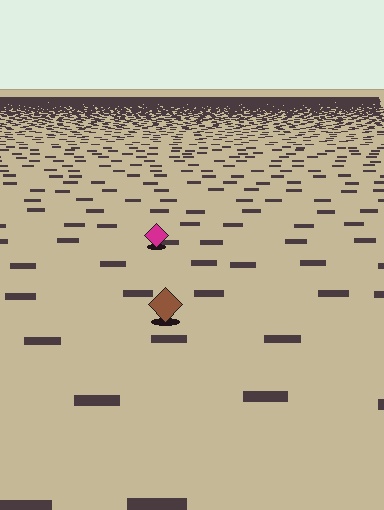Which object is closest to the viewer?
The brown diamond is closest. The texture marks near it are larger and more spread out.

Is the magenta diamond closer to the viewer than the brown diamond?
No. The brown diamond is closer — you can tell from the texture gradient: the ground texture is coarser near it.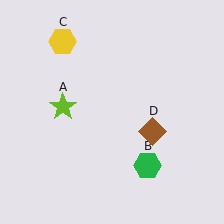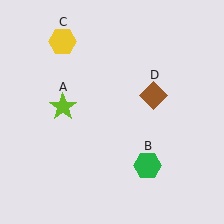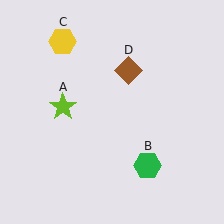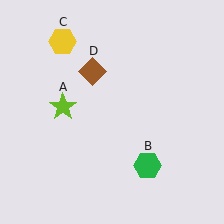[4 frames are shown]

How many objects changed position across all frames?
1 object changed position: brown diamond (object D).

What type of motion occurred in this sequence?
The brown diamond (object D) rotated counterclockwise around the center of the scene.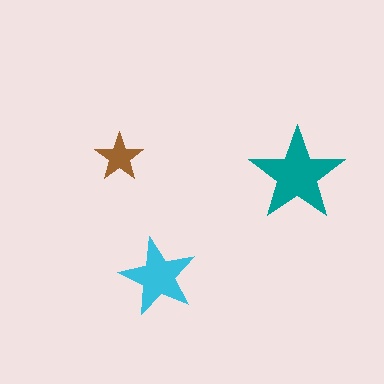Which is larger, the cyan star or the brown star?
The cyan one.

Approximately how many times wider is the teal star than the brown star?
About 2 times wider.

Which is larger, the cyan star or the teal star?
The teal one.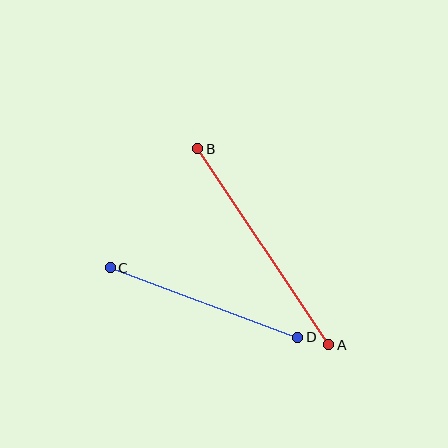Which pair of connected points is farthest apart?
Points A and B are farthest apart.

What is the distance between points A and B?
The distance is approximately 236 pixels.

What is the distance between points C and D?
The distance is approximately 200 pixels.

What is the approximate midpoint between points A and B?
The midpoint is at approximately (263, 247) pixels.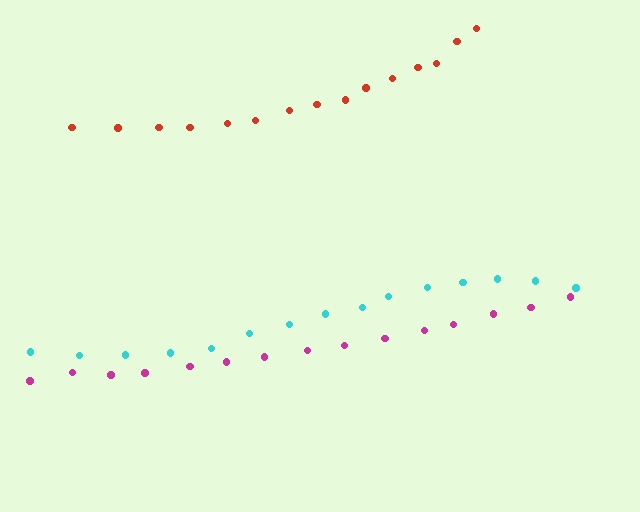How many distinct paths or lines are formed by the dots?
There are 3 distinct paths.